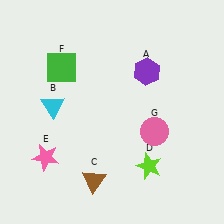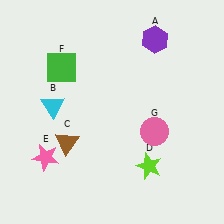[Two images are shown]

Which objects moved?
The objects that moved are: the purple hexagon (A), the brown triangle (C).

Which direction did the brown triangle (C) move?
The brown triangle (C) moved up.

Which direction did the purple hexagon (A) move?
The purple hexagon (A) moved up.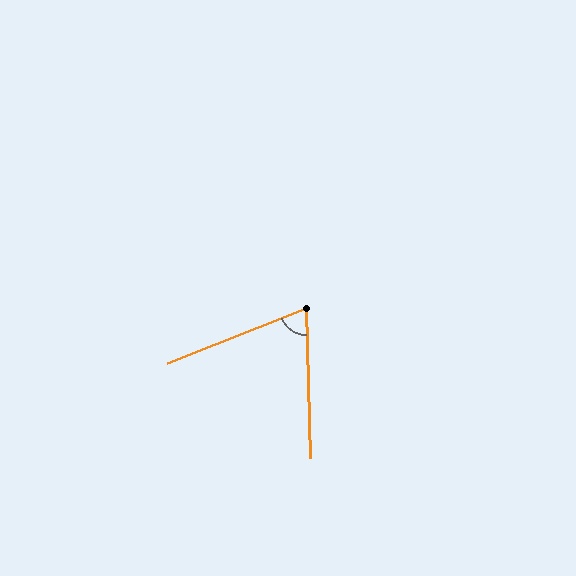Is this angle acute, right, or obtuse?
It is acute.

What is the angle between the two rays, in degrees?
Approximately 70 degrees.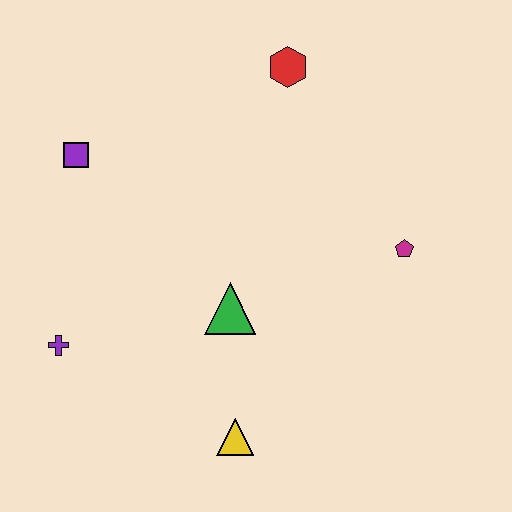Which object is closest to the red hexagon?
The magenta pentagon is closest to the red hexagon.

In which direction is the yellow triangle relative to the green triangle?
The yellow triangle is below the green triangle.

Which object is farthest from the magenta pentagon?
The purple cross is farthest from the magenta pentagon.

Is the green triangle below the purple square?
Yes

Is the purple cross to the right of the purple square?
No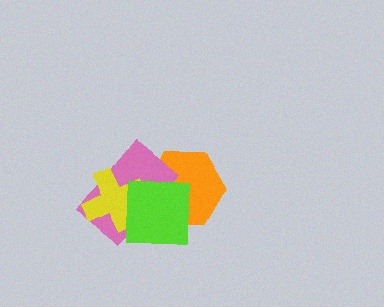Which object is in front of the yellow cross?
The lime square is in front of the yellow cross.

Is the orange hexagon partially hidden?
Yes, it is partially covered by another shape.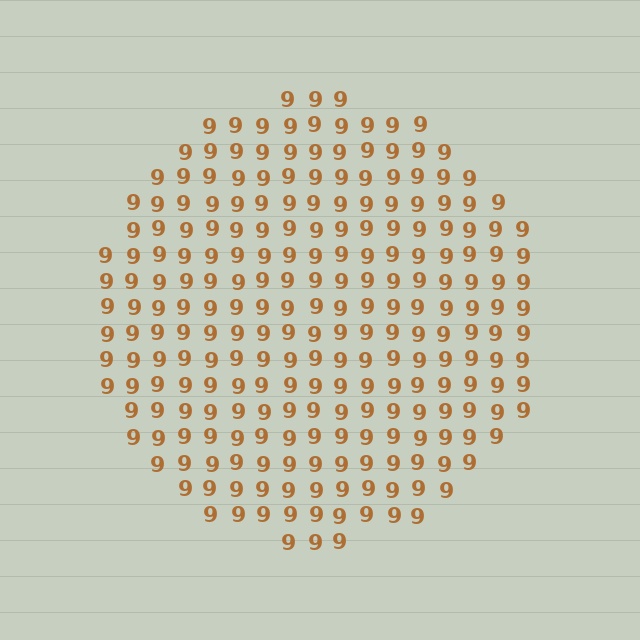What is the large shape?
The large shape is a circle.